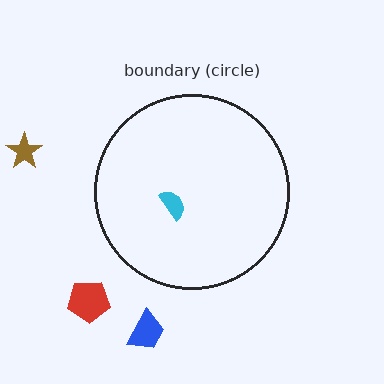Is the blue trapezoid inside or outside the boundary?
Outside.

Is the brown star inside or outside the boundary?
Outside.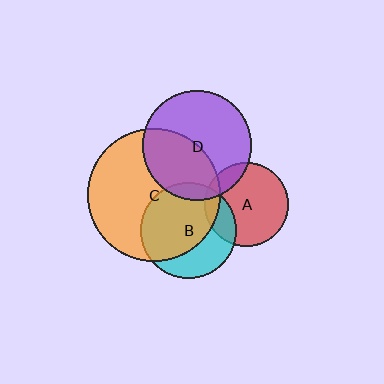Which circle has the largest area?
Circle C (orange).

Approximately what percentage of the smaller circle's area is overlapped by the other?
Approximately 65%.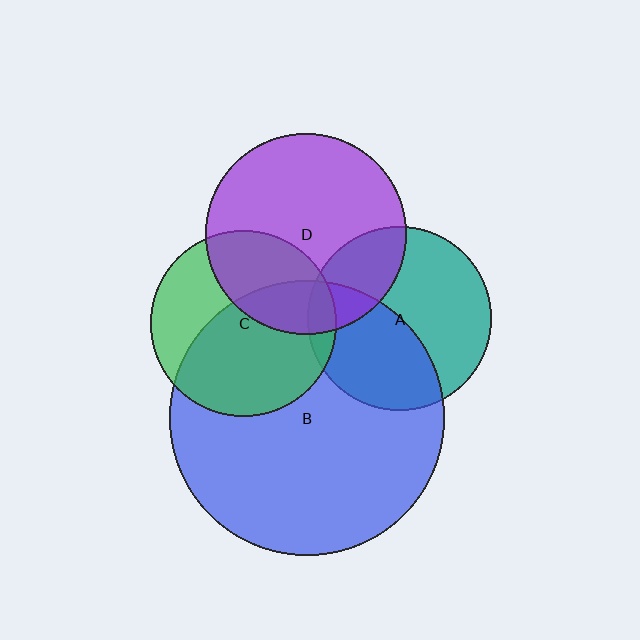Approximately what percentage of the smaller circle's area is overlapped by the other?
Approximately 35%.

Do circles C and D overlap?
Yes.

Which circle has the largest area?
Circle B (blue).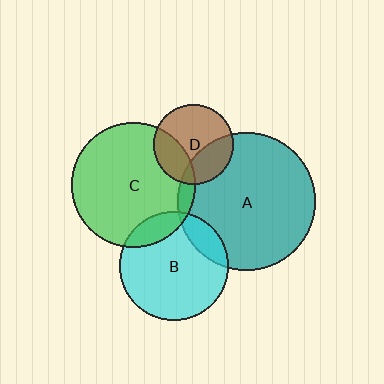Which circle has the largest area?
Circle A (teal).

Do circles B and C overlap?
Yes.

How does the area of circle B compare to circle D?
Approximately 1.9 times.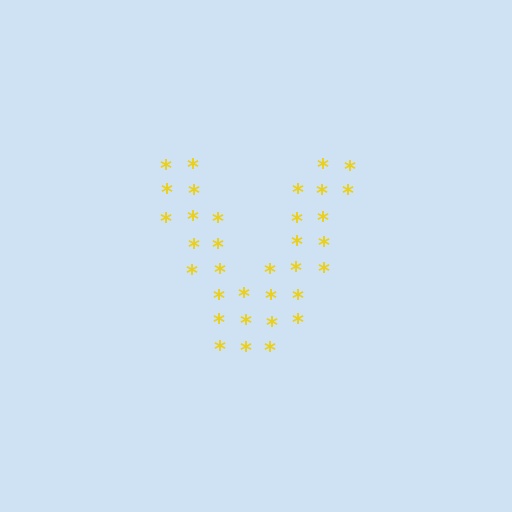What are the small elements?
The small elements are asterisks.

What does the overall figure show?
The overall figure shows the letter V.